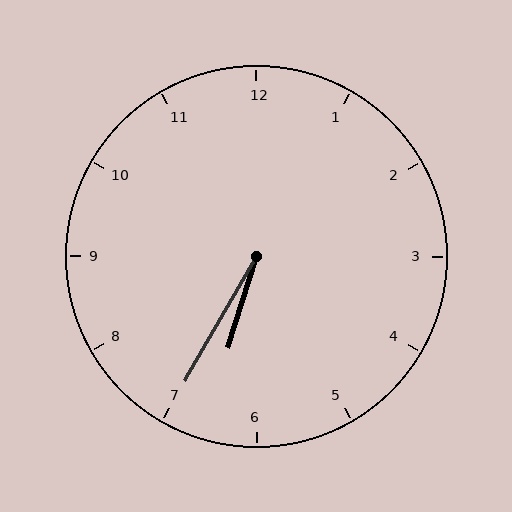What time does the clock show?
6:35.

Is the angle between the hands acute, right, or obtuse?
It is acute.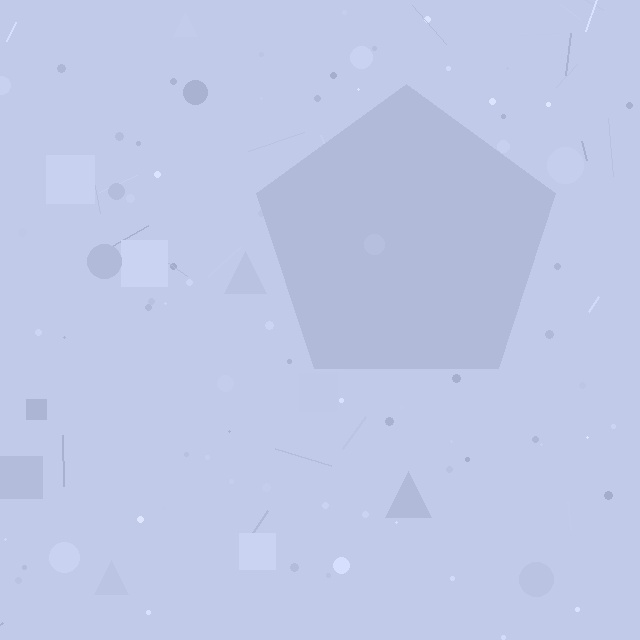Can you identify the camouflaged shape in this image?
The camouflaged shape is a pentagon.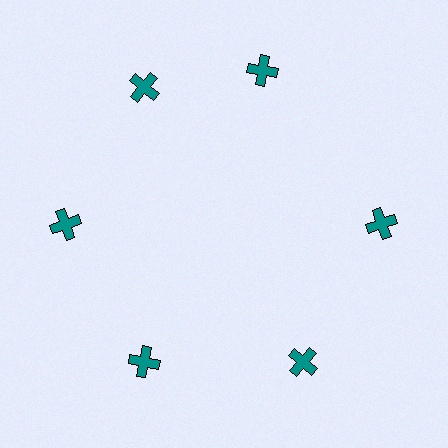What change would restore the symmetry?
The symmetry would be restored by rotating it back into even spacing with its neighbors so that all 6 crosses sit at equal angles and equal distance from the center.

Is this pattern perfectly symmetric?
No. The 6 teal crosses are arranged in a ring, but one element near the 1 o'clock position is rotated out of alignment along the ring, breaking the 6-fold rotational symmetry.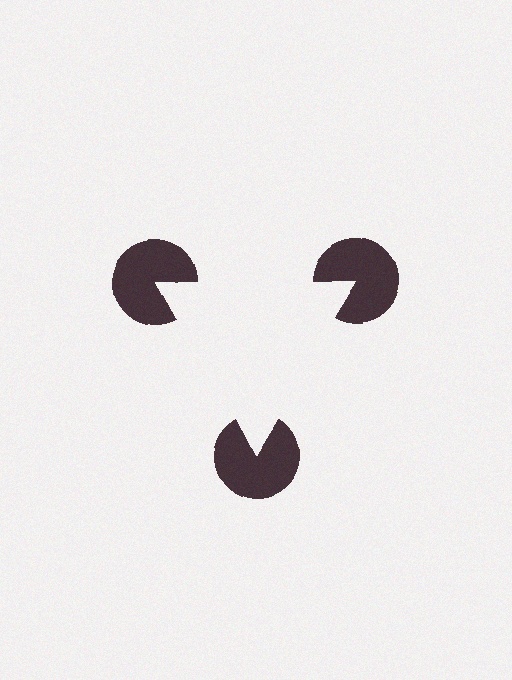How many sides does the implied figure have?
3 sides.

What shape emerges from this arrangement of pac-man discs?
An illusory triangle — its edges are inferred from the aligned wedge cuts in the pac-man discs, not physically drawn.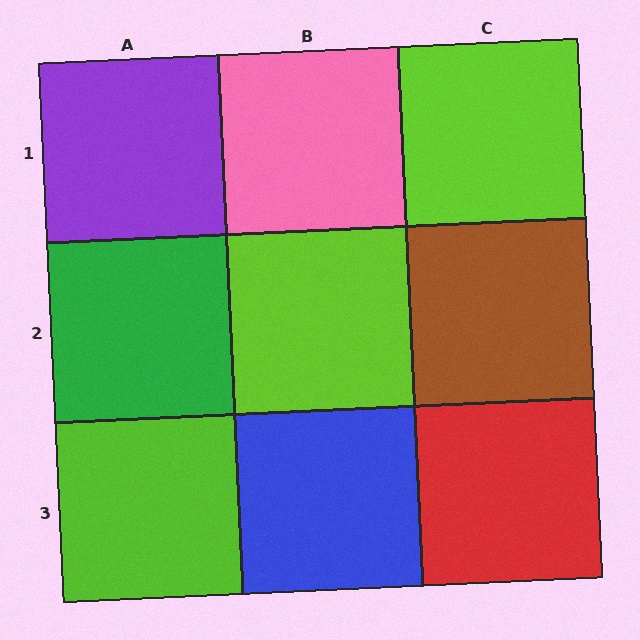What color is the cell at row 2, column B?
Lime.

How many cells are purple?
1 cell is purple.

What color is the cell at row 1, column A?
Purple.